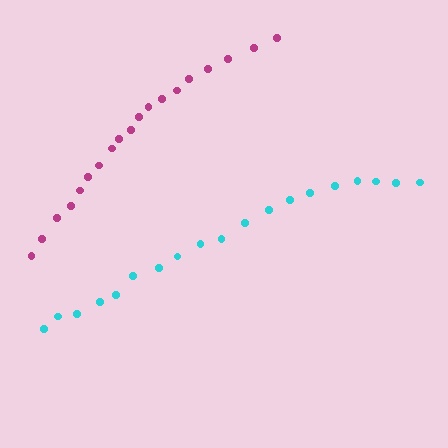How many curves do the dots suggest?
There are 2 distinct paths.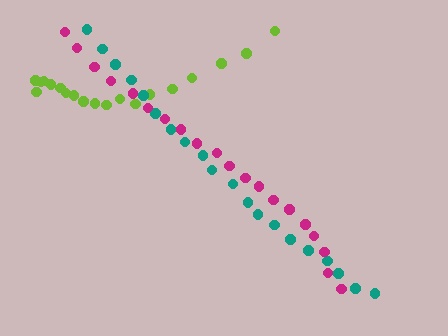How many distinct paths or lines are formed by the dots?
There are 3 distinct paths.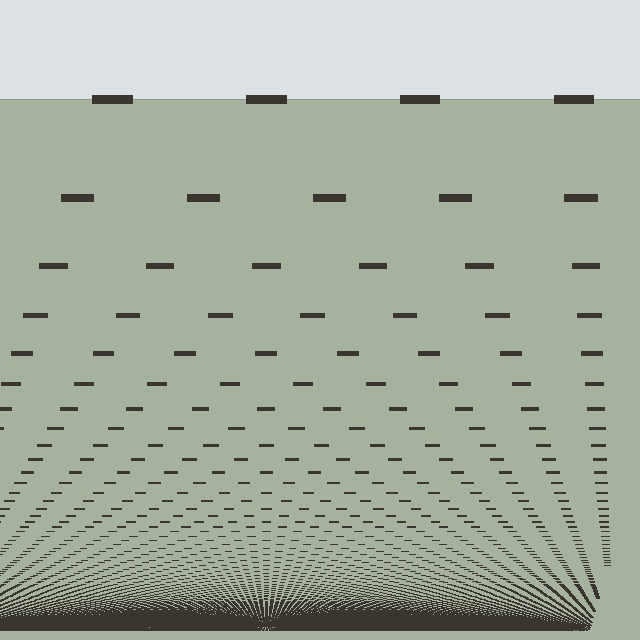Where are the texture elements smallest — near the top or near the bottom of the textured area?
Near the bottom.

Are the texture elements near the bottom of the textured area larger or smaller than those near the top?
Smaller. The gradient is inverted — elements near the bottom are smaller and denser.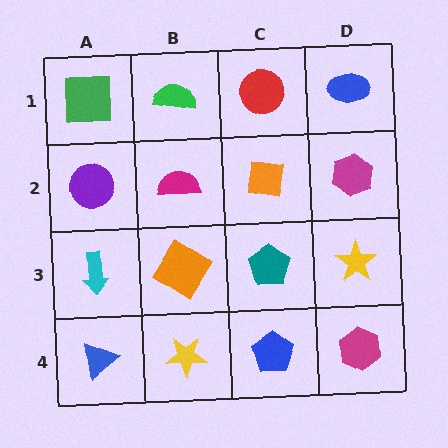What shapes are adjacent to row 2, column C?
A red circle (row 1, column C), a teal pentagon (row 3, column C), a magenta semicircle (row 2, column B), a magenta hexagon (row 2, column D).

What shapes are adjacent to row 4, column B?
An orange diamond (row 3, column B), a blue triangle (row 4, column A), a blue pentagon (row 4, column C).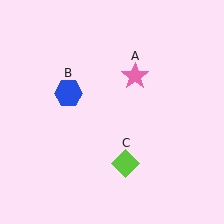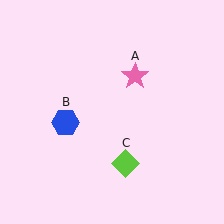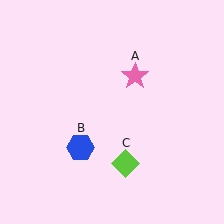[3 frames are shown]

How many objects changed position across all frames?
1 object changed position: blue hexagon (object B).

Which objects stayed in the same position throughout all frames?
Pink star (object A) and lime diamond (object C) remained stationary.